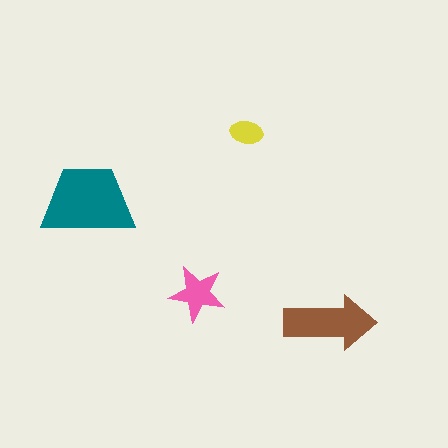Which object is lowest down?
The brown arrow is bottommost.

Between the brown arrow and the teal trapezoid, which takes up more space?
The teal trapezoid.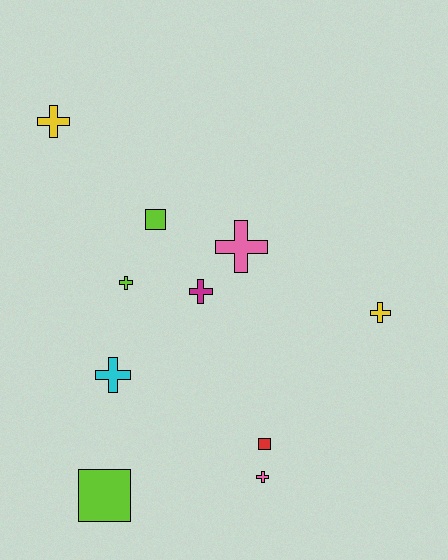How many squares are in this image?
There are 3 squares.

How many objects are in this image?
There are 10 objects.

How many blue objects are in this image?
There are no blue objects.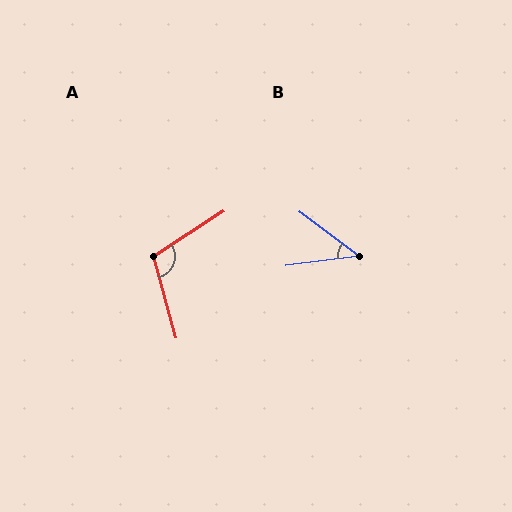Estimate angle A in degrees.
Approximately 107 degrees.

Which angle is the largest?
A, at approximately 107 degrees.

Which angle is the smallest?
B, at approximately 44 degrees.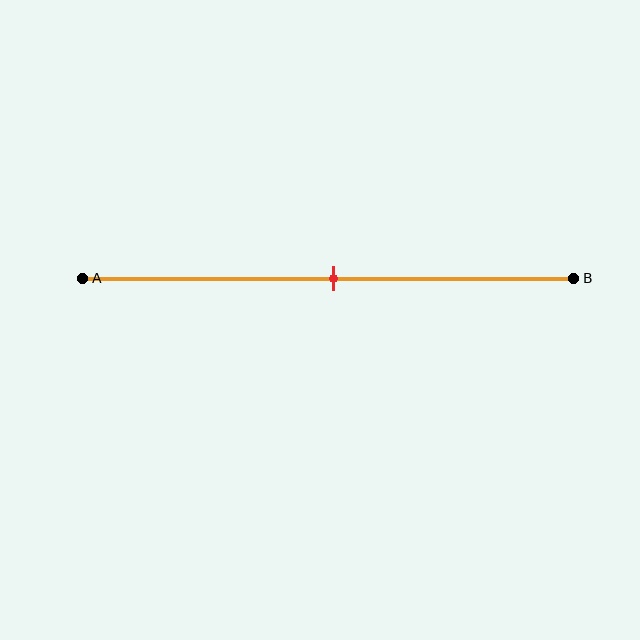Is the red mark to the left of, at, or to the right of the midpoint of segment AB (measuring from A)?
The red mark is approximately at the midpoint of segment AB.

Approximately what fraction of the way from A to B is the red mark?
The red mark is approximately 50% of the way from A to B.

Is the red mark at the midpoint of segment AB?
Yes, the mark is approximately at the midpoint.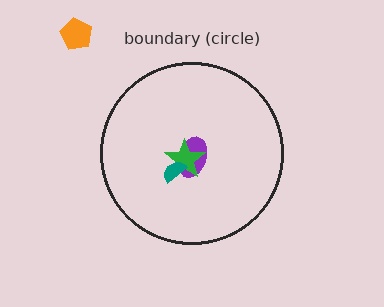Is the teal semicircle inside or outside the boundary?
Inside.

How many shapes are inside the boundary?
3 inside, 1 outside.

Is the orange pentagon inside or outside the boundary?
Outside.